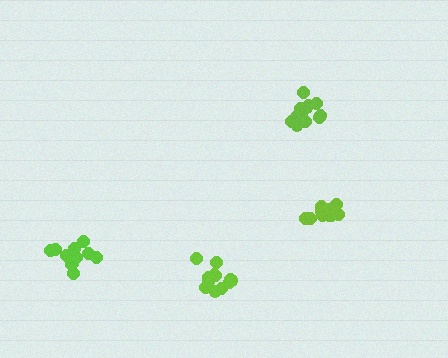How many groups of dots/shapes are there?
There are 4 groups.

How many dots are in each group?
Group 1: 12 dots, Group 2: 12 dots, Group 3: 14 dots, Group 4: 11 dots (49 total).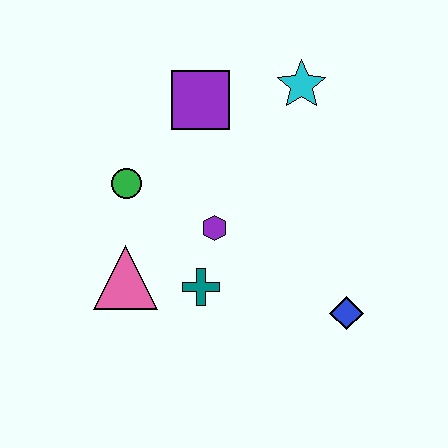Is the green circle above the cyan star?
No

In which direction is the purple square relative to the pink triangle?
The purple square is above the pink triangle.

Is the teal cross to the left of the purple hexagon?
Yes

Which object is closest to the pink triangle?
The teal cross is closest to the pink triangle.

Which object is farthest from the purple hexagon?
The cyan star is farthest from the purple hexagon.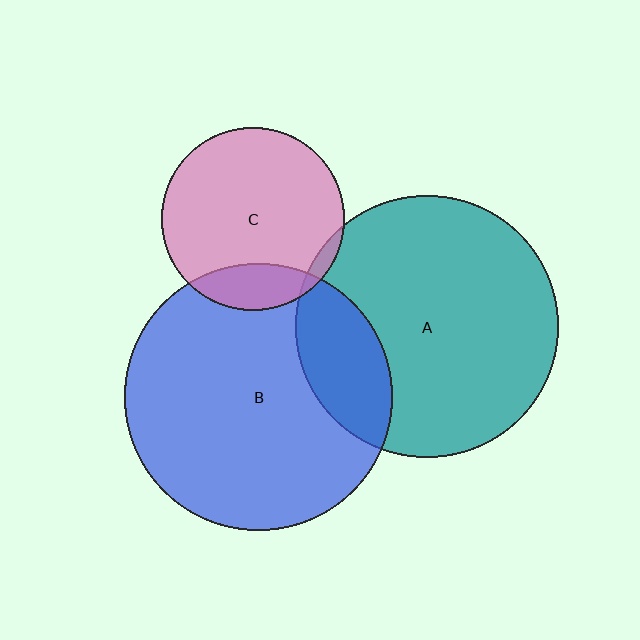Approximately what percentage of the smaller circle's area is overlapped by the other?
Approximately 20%.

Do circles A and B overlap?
Yes.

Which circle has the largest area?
Circle B (blue).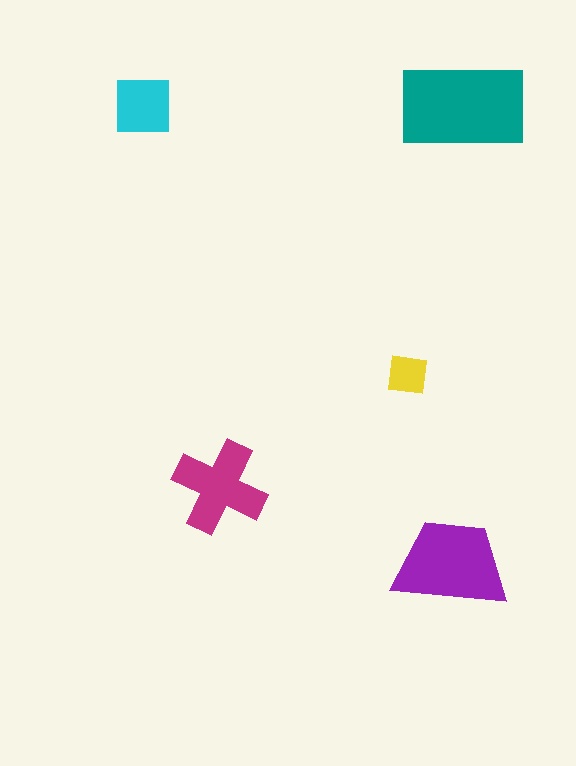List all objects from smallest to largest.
The yellow square, the cyan square, the magenta cross, the purple trapezoid, the teal rectangle.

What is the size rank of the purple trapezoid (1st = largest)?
2nd.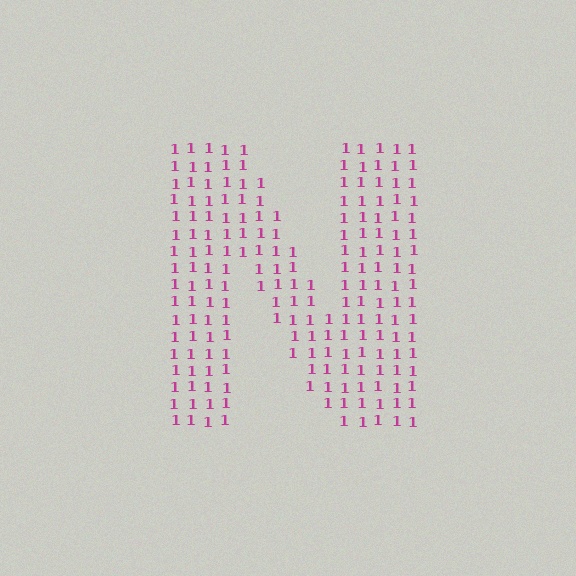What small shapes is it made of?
It is made of small digit 1's.